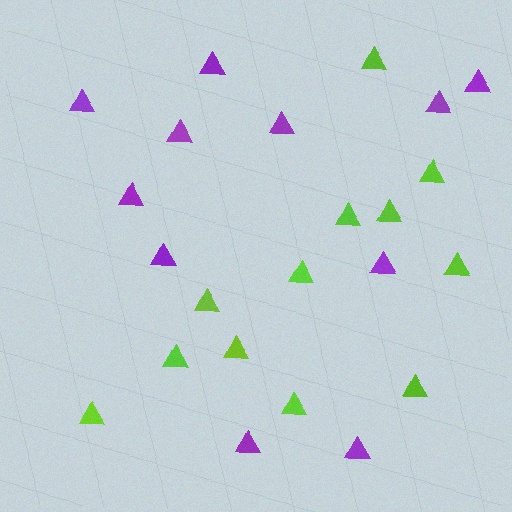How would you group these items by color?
There are 2 groups: one group of lime triangles (12) and one group of purple triangles (11).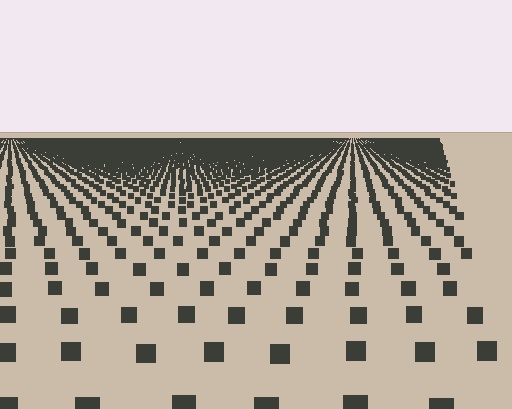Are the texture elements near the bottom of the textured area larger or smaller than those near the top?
Larger. Near the bottom, elements are closer to the viewer and appear at a bigger on-screen size.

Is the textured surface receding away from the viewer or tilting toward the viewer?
The surface is receding away from the viewer. Texture elements get smaller and denser toward the top.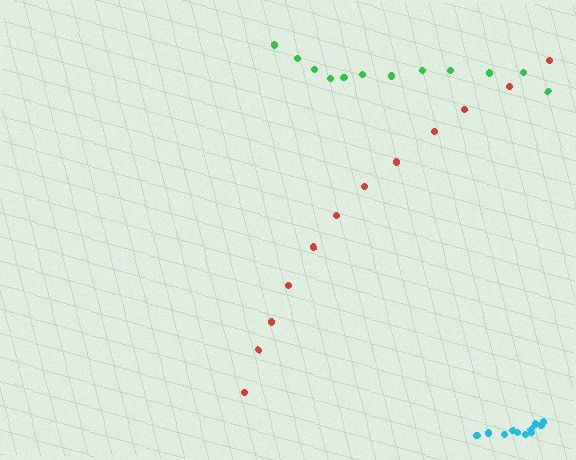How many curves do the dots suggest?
There are 3 distinct paths.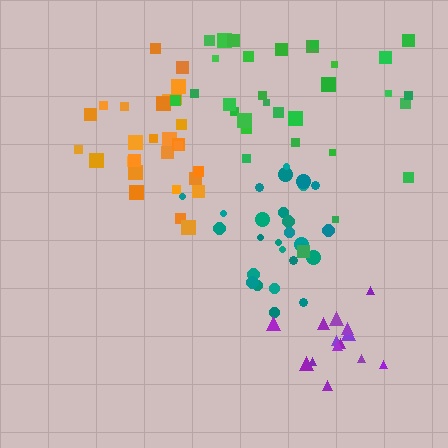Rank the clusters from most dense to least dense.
orange, purple, teal, green.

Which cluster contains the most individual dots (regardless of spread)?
Green (31).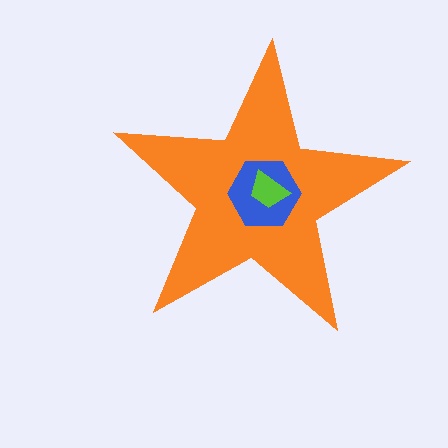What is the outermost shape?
The orange star.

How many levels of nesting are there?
3.